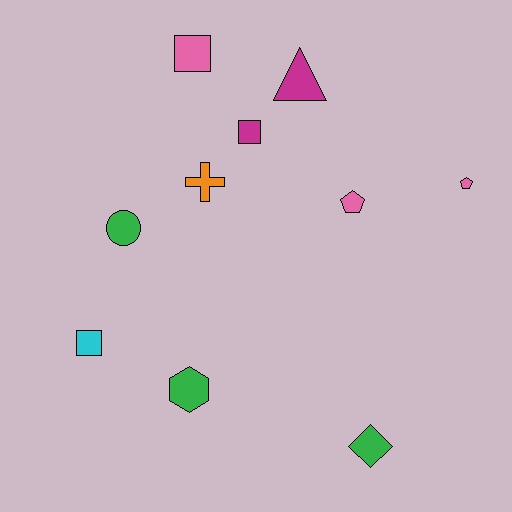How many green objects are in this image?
There are 3 green objects.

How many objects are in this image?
There are 10 objects.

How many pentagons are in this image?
There are 2 pentagons.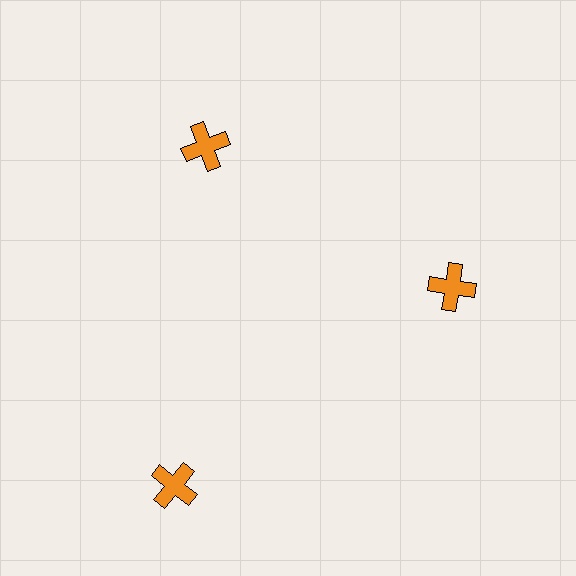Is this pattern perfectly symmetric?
No. The 3 orange crosses are arranged in a ring, but one element near the 7 o'clock position is pushed outward from the center, breaking the 3-fold rotational symmetry.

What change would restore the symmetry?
The symmetry would be restored by moving it inward, back onto the ring so that all 3 crosses sit at equal angles and equal distance from the center.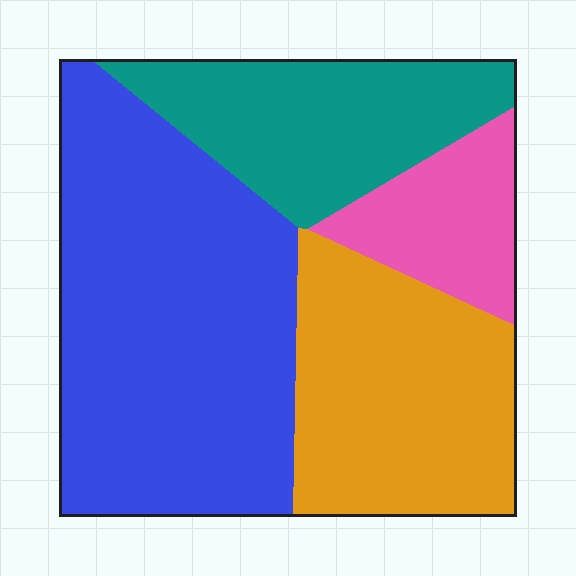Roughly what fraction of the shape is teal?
Teal covers 20% of the shape.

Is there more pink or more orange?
Orange.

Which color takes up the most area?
Blue, at roughly 45%.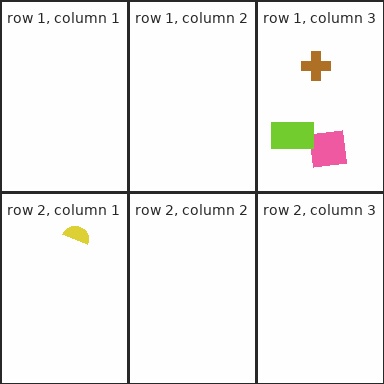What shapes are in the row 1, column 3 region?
The pink square, the brown cross, the lime rectangle.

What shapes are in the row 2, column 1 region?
The yellow semicircle.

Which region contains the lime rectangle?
The row 1, column 3 region.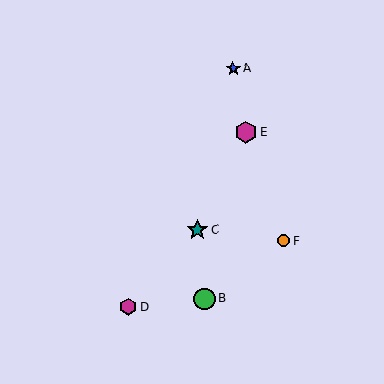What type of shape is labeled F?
Shape F is an orange circle.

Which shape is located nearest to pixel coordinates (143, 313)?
The magenta hexagon (labeled D) at (128, 307) is nearest to that location.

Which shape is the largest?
The green circle (labeled B) is the largest.